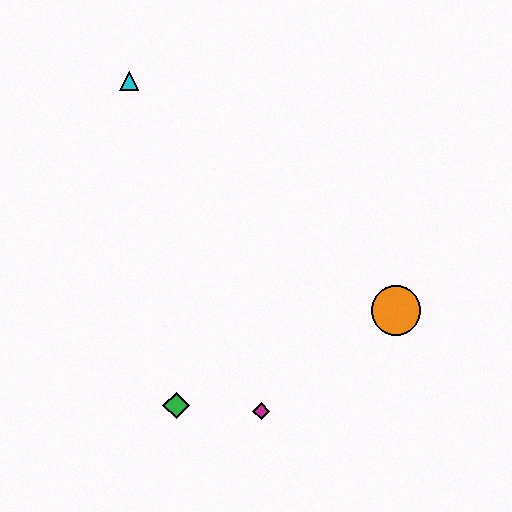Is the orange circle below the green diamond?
No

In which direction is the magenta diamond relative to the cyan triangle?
The magenta diamond is below the cyan triangle.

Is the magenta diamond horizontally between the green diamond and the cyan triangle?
No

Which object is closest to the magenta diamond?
The green diamond is closest to the magenta diamond.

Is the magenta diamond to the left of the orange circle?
Yes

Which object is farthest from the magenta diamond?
The cyan triangle is farthest from the magenta diamond.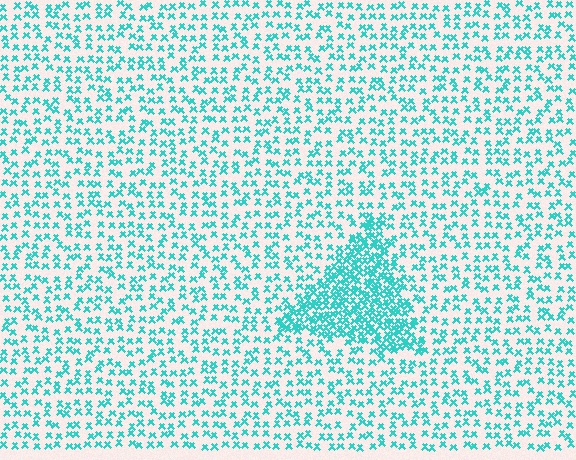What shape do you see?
I see a triangle.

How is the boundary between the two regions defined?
The boundary is defined by a change in element density (approximately 2.5x ratio). All elements are the same color, size, and shape.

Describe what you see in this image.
The image contains small cyan elements arranged at two different densities. A triangle-shaped region is visible where the elements are more densely packed than the surrounding area.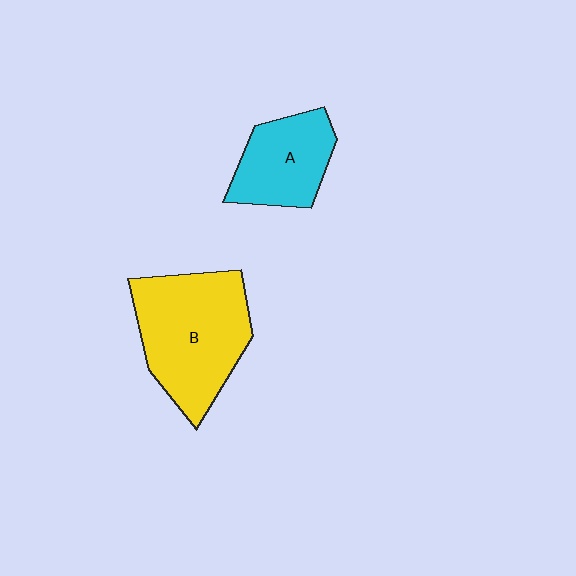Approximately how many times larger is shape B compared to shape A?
Approximately 1.6 times.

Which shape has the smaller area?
Shape A (cyan).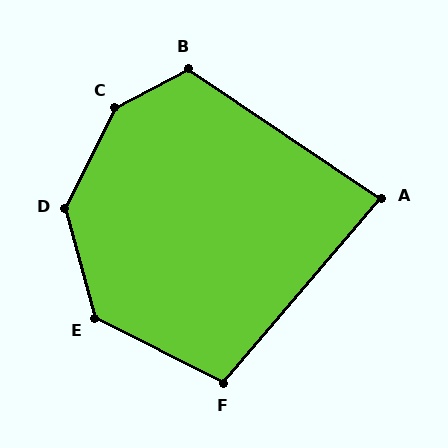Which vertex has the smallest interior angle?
A, at approximately 83 degrees.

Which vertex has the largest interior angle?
C, at approximately 144 degrees.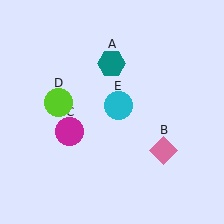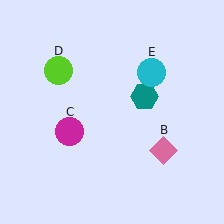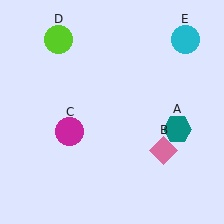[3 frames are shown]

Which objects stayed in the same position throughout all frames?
Pink diamond (object B) and magenta circle (object C) remained stationary.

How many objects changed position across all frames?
3 objects changed position: teal hexagon (object A), lime circle (object D), cyan circle (object E).